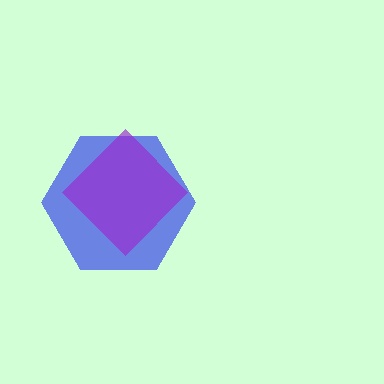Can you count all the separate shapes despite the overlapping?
Yes, there are 2 separate shapes.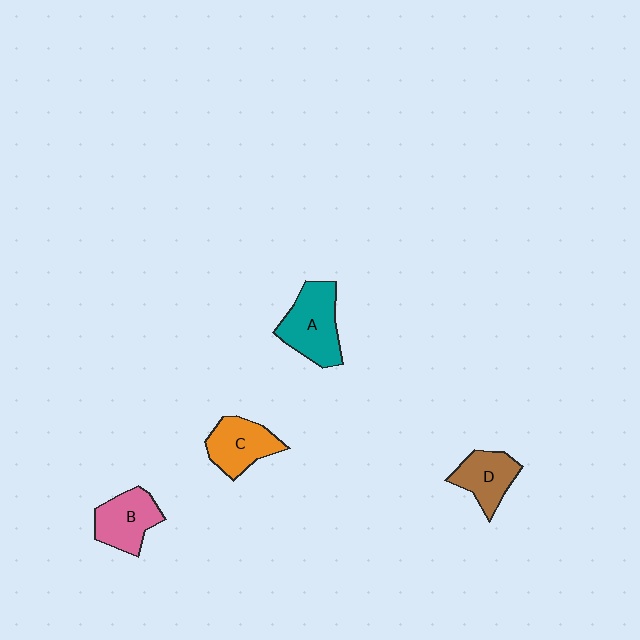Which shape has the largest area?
Shape A (teal).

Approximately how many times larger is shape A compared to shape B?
Approximately 1.2 times.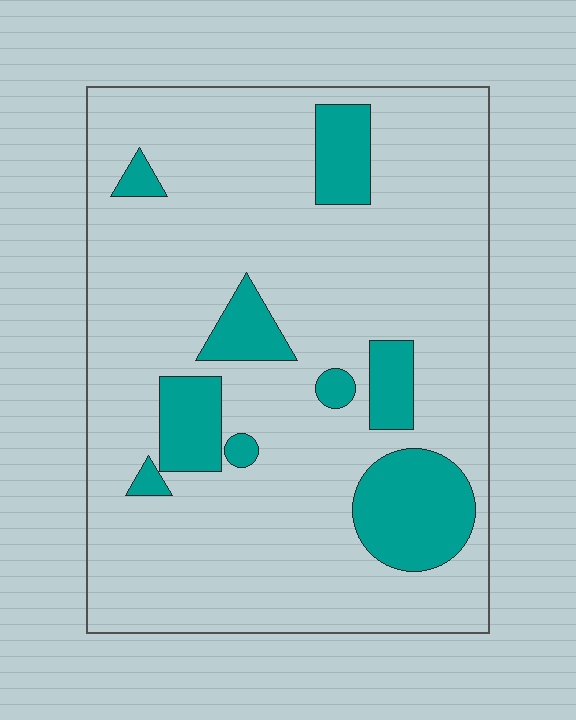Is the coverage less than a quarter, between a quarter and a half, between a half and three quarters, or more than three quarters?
Less than a quarter.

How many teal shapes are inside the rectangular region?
9.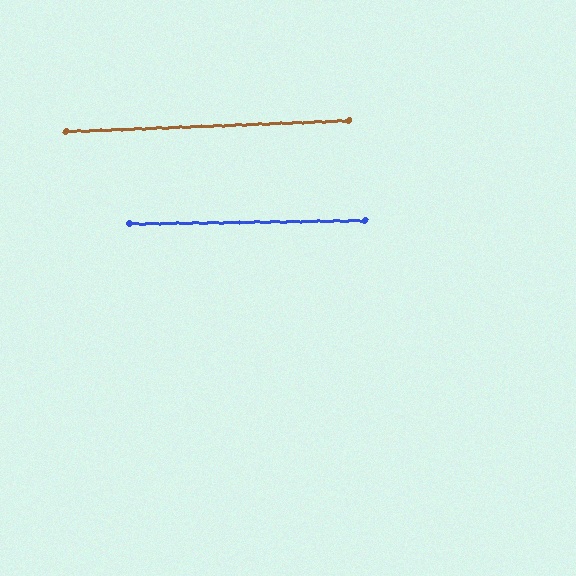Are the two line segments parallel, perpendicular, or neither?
Parallel — their directions differ by only 1.5°.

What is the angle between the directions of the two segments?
Approximately 2 degrees.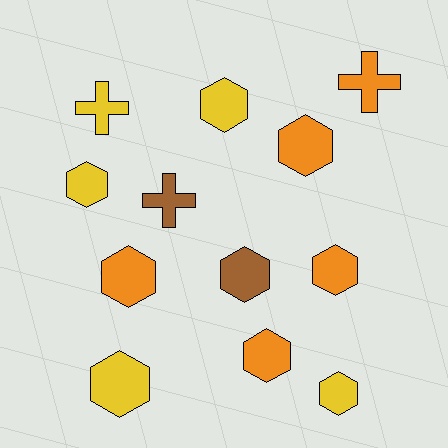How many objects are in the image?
There are 12 objects.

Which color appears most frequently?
Orange, with 5 objects.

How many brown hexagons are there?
There is 1 brown hexagon.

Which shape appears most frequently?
Hexagon, with 9 objects.